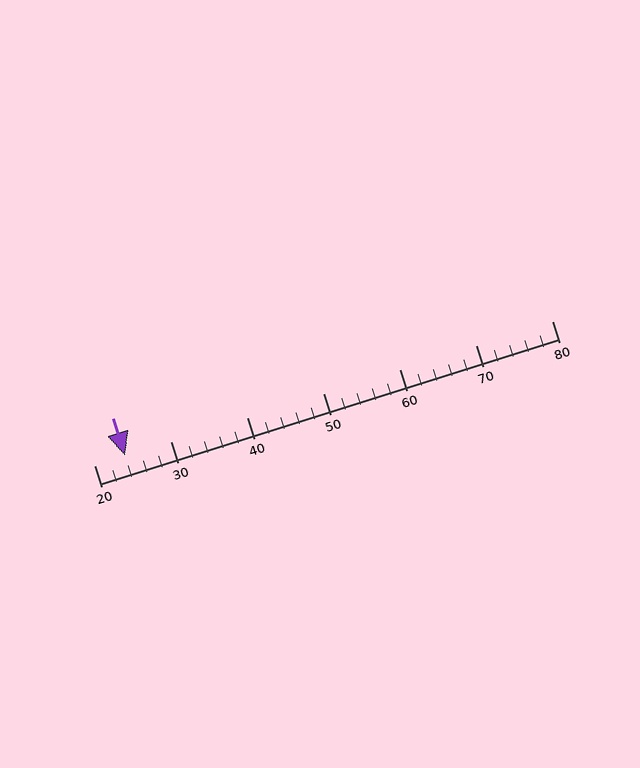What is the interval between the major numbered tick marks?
The major tick marks are spaced 10 units apart.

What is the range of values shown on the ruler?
The ruler shows values from 20 to 80.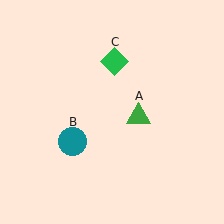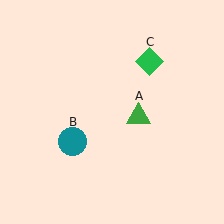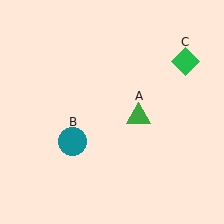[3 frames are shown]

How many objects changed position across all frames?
1 object changed position: green diamond (object C).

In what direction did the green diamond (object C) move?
The green diamond (object C) moved right.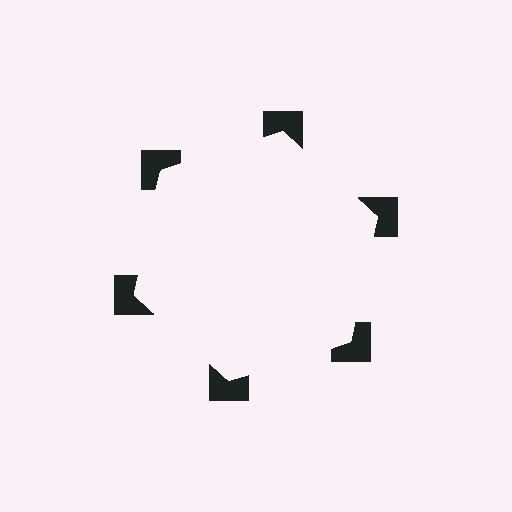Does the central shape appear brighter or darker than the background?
It typically appears slightly brighter than the background, even though no actual brightness change is drawn.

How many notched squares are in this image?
There are 6 — one at each vertex of the illusory hexagon.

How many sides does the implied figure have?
6 sides.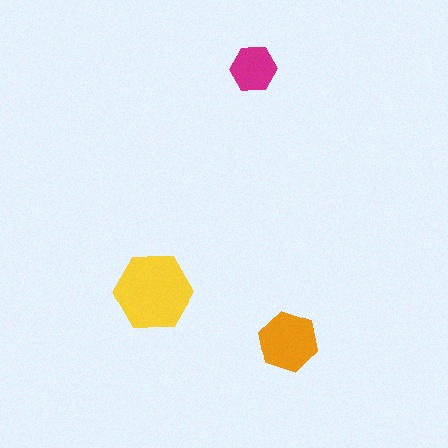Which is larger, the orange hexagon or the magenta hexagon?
The orange one.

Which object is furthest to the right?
The orange hexagon is rightmost.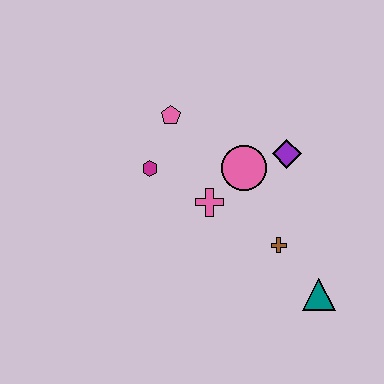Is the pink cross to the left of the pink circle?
Yes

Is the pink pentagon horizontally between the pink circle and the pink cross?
No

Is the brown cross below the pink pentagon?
Yes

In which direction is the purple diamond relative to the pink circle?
The purple diamond is to the right of the pink circle.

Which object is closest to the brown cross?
The teal triangle is closest to the brown cross.